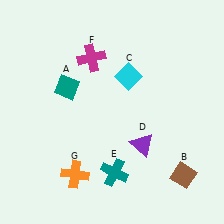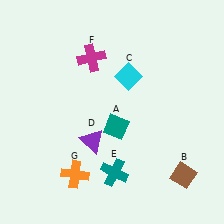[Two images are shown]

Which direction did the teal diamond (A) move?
The teal diamond (A) moved right.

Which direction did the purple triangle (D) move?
The purple triangle (D) moved left.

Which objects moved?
The objects that moved are: the teal diamond (A), the purple triangle (D).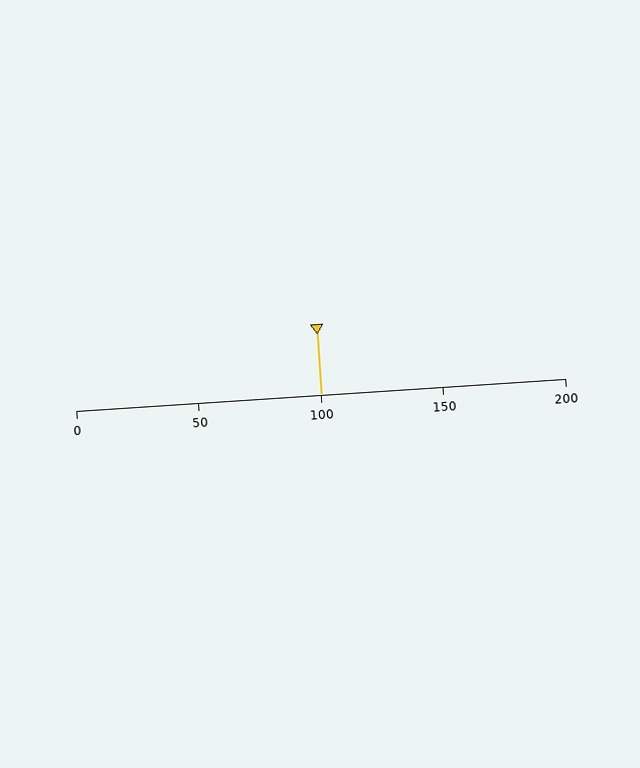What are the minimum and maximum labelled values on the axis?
The axis runs from 0 to 200.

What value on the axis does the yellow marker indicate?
The marker indicates approximately 100.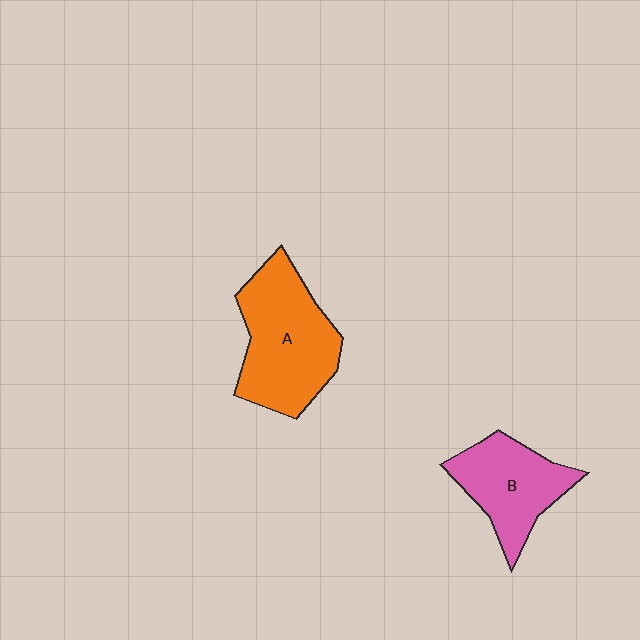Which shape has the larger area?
Shape A (orange).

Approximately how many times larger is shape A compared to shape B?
Approximately 1.4 times.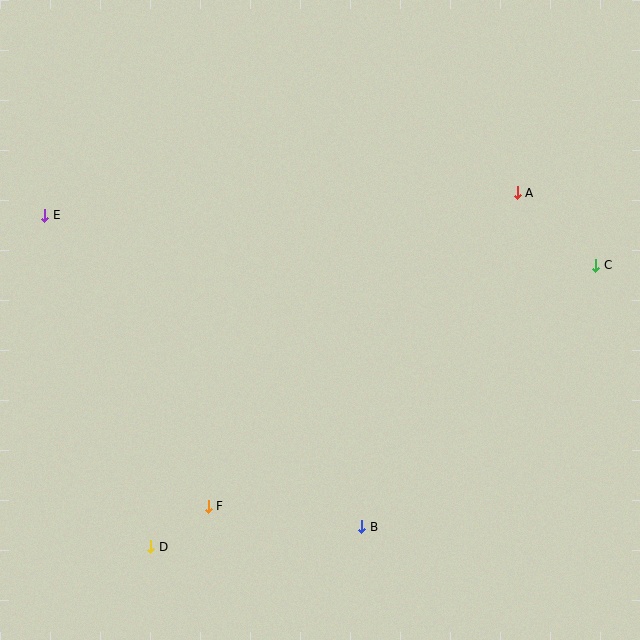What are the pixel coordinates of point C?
Point C is at (596, 265).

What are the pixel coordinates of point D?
Point D is at (151, 547).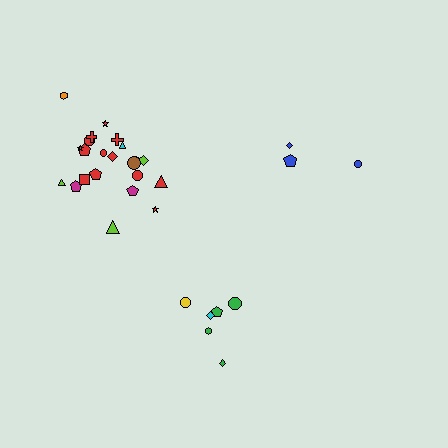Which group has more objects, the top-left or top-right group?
The top-left group.